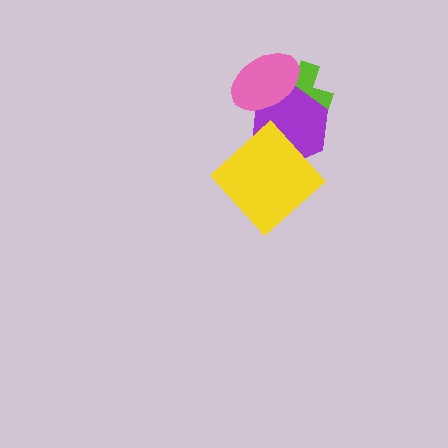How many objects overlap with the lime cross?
2 objects overlap with the lime cross.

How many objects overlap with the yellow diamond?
1 object overlaps with the yellow diamond.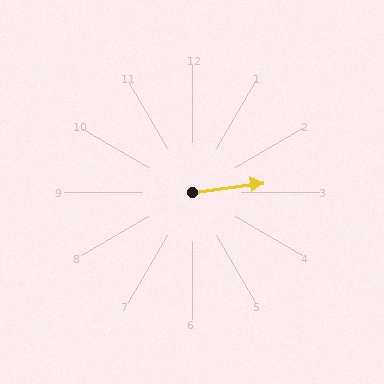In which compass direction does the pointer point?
East.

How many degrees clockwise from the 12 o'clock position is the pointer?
Approximately 82 degrees.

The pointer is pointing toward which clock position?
Roughly 3 o'clock.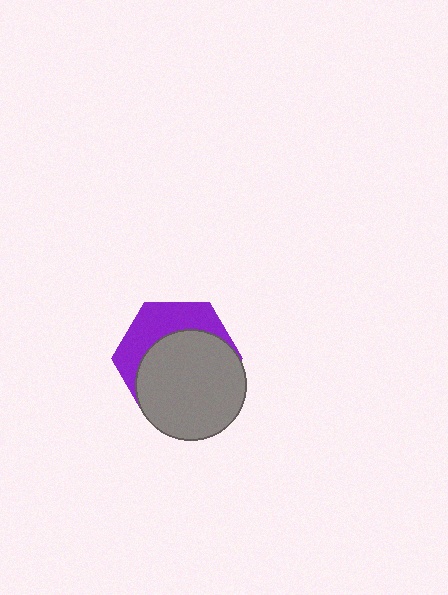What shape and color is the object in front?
The object in front is a gray circle.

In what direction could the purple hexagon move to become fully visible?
The purple hexagon could move up. That would shift it out from behind the gray circle entirely.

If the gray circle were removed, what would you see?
You would see the complete purple hexagon.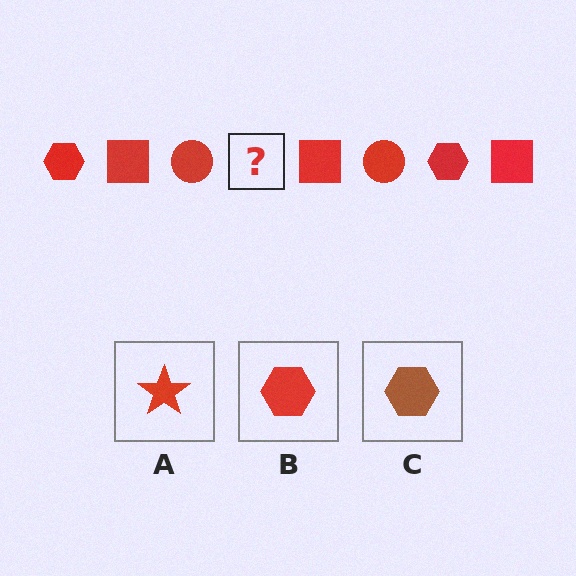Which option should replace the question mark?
Option B.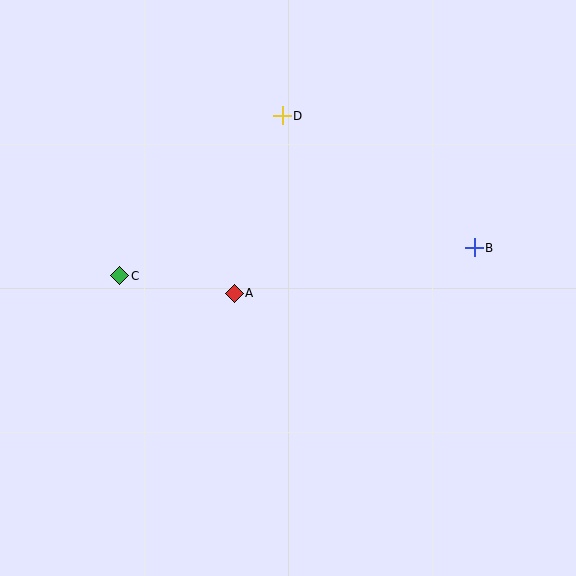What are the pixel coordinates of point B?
Point B is at (474, 248).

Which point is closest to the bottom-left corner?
Point C is closest to the bottom-left corner.